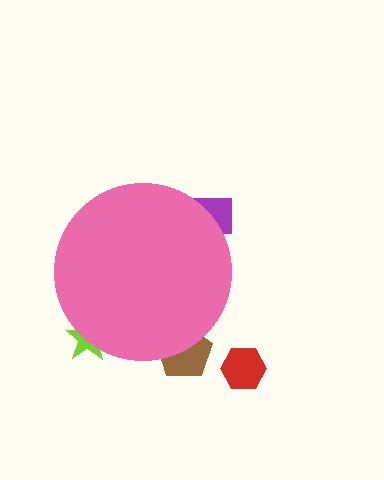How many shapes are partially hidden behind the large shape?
3 shapes are partially hidden.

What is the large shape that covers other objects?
A pink circle.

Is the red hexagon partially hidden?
No, the red hexagon is fully visible.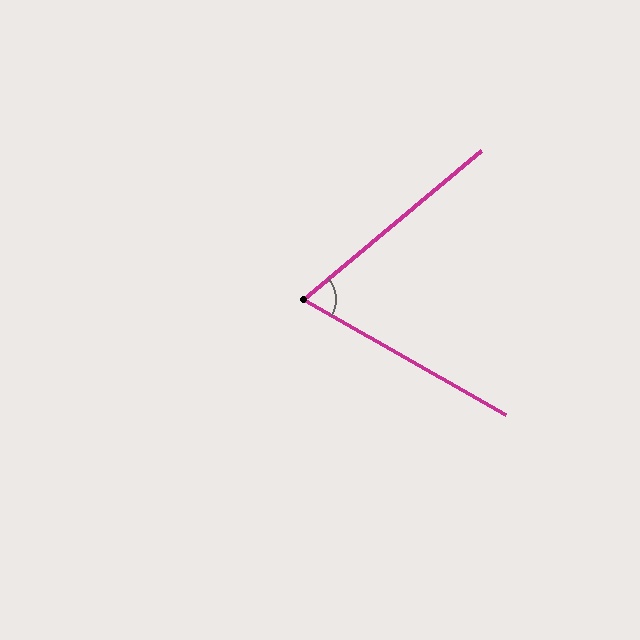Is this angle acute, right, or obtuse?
It is acute.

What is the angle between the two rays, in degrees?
Approximately 70 degrees.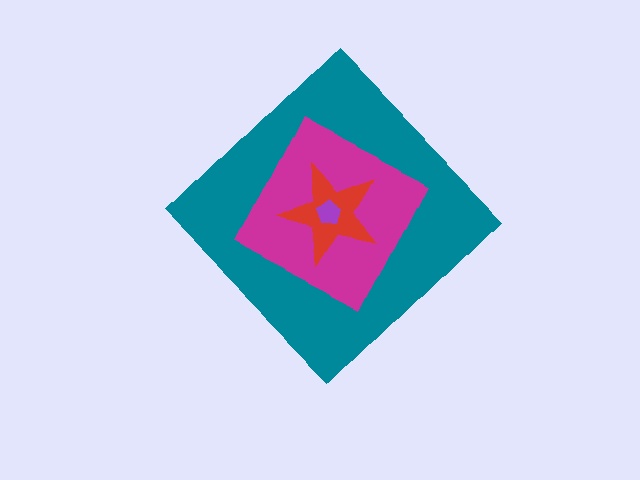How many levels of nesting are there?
4.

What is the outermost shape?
The teal diamond.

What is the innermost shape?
The purple pentagon.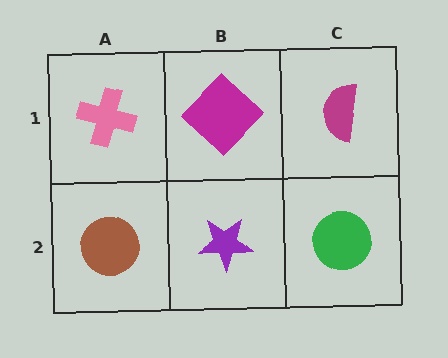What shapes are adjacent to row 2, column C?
A magenta semicircle (row 1, column C), a purple star (row 2, column B).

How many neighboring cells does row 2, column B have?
3.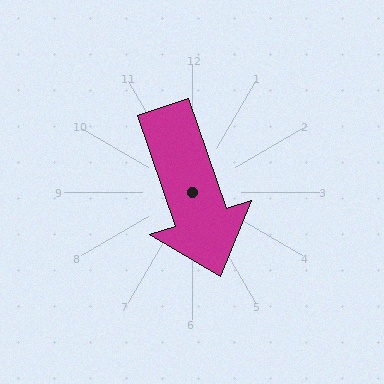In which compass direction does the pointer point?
South.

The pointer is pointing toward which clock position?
Roughly 5 o'clock.